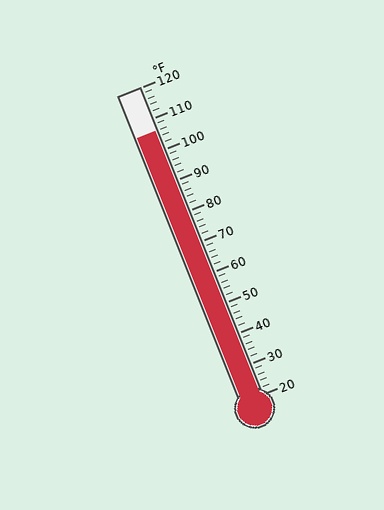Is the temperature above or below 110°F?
The temperature is below 110°F.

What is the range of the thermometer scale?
The thermometer scale ranges from 20°F to 120°F.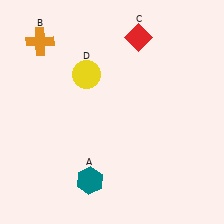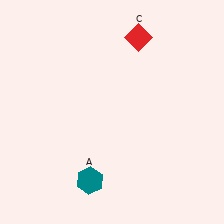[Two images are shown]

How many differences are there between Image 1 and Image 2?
There are 2 differences between the two images.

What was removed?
The yellow circle (D), the orange cross (B) were removed in Image 2.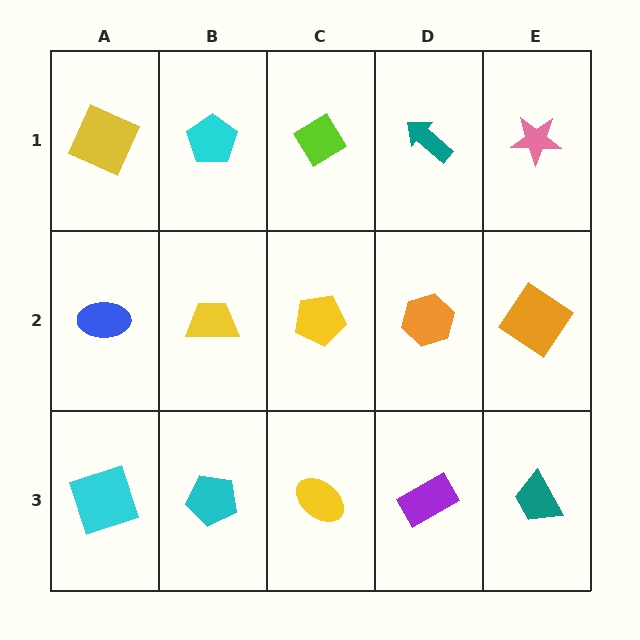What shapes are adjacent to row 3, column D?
An orange hexagon (row 2, column D), a yellow ellipse (row 3, column C), a teal trapezoid (row 3, column E).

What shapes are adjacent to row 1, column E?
An orange diamond (row 2, column E), a teal arrow (row 1, column D).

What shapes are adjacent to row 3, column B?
A yellow trapezoid (row 2, column B), a cyan square (row 3, column A), a yellow ellipse (row 3, column C).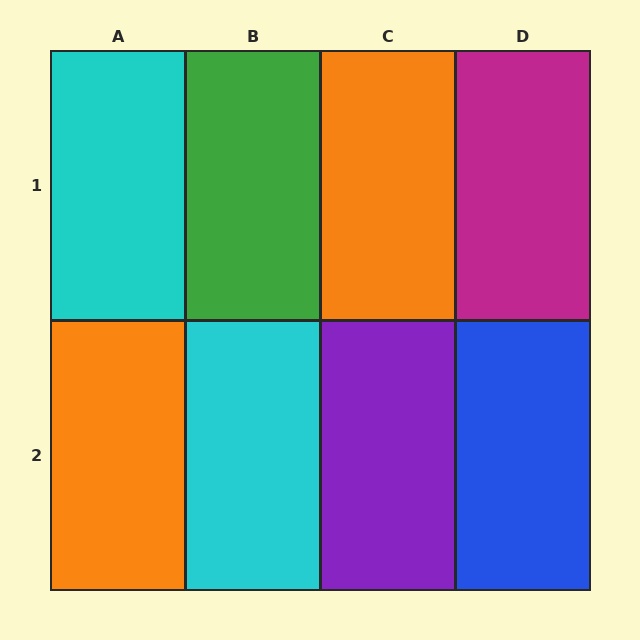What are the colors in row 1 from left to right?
Cyan, green, orange, magenta.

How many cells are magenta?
1 cell is magenta.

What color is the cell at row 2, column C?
Purple.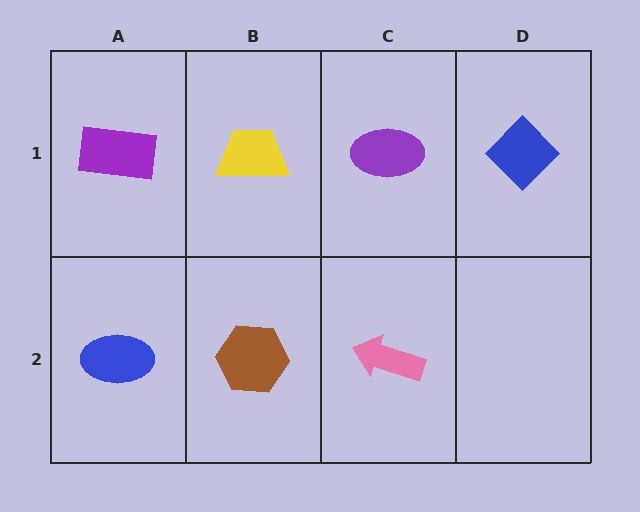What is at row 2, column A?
A blue ellipse.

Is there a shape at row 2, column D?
No, that cell is empty.